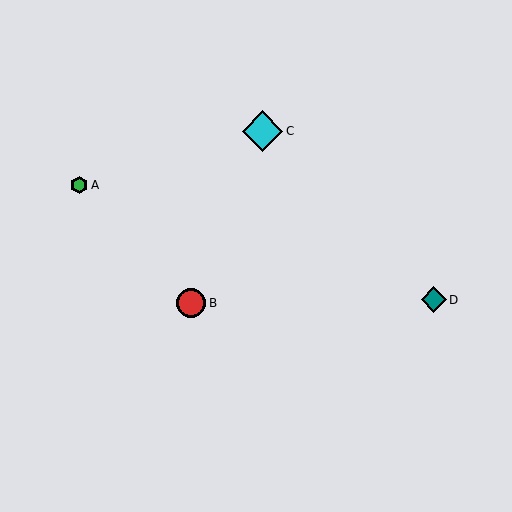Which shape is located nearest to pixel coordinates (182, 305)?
The red circle (labeled B) at (191, 303) is nearest to that location.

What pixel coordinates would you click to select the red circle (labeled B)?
Click at (191, 303) to select the red circle B.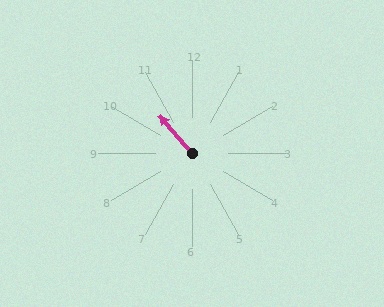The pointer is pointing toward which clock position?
Roughly 11 o'clock.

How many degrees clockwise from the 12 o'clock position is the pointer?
Approximately 320 degrees.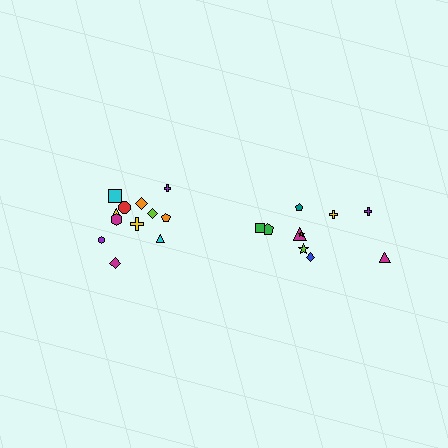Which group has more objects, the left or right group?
The left group.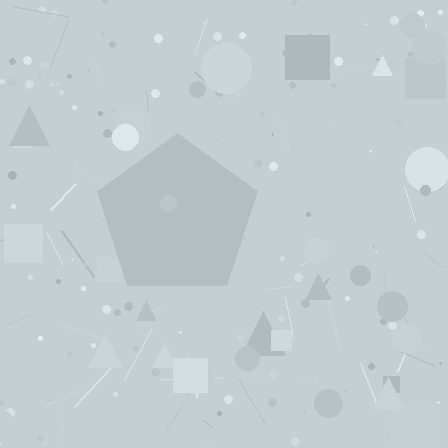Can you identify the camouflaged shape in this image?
The camouflaged shape is a pentagon.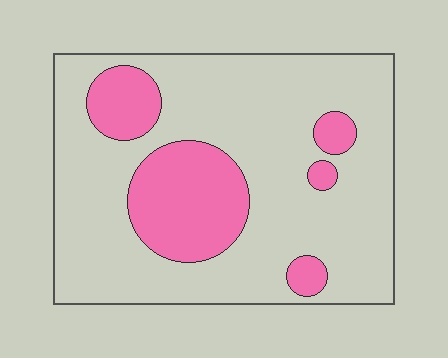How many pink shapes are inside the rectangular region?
5.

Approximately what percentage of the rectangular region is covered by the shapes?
Approximately 25%.